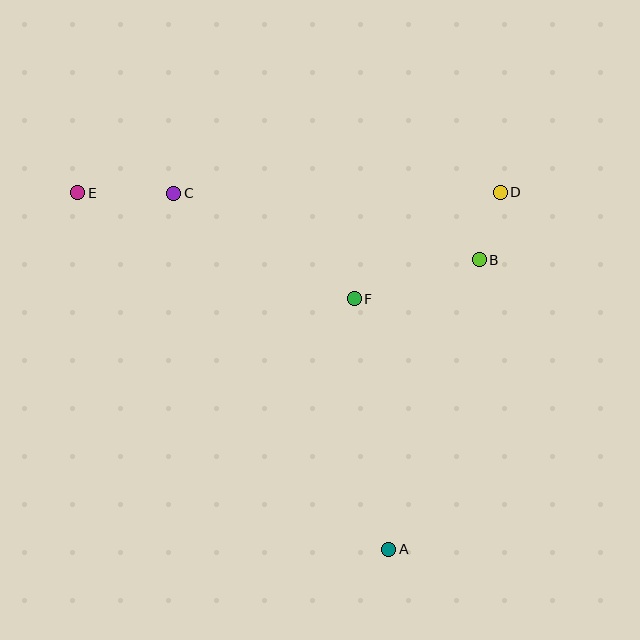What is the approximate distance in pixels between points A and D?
The distance between A and D is approximately 374 pixels.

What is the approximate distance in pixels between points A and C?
The distance between A and C is approximately 416 pixels.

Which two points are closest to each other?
Points B and D are closest to each other.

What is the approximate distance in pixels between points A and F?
The distance between A and F is approximately 253 pixels.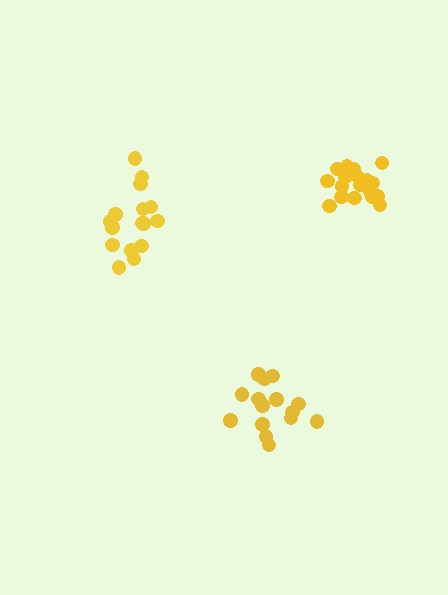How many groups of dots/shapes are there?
There are 3 groups.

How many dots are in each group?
Group 1: 16 dots, Group 2: 19 dots, Group 3: 16 dots (51 total).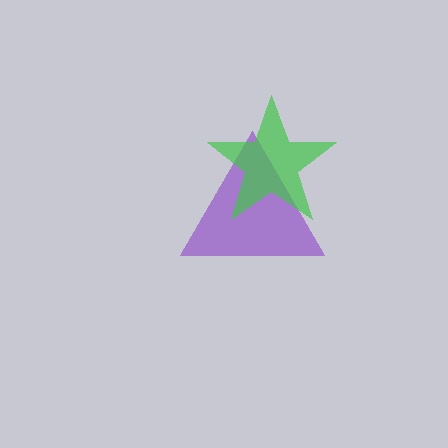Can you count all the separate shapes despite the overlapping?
Yes, there are 2 separate shapes.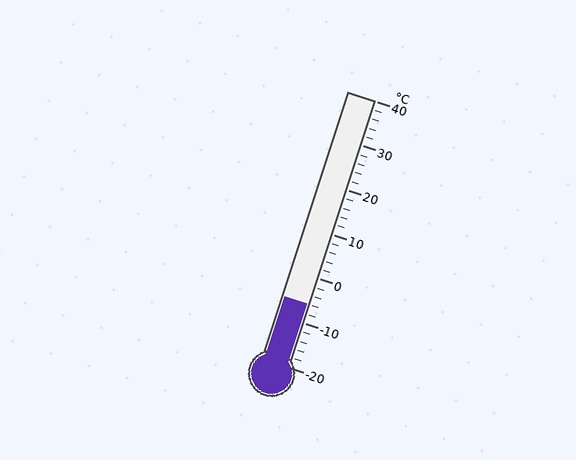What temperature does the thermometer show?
The thermometer shows approximately -6°C.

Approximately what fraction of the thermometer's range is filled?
The thermometer is filled to approximately 25% of its range.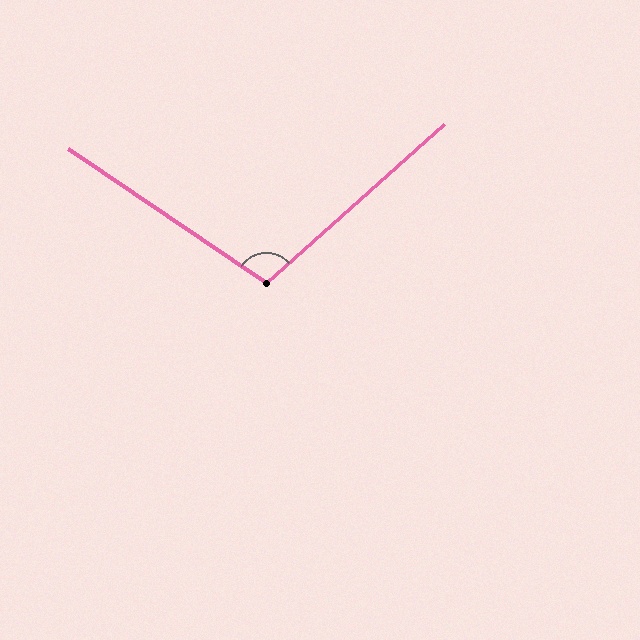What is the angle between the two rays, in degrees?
Approximately 104 degrees.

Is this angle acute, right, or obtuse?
It is obtuse.